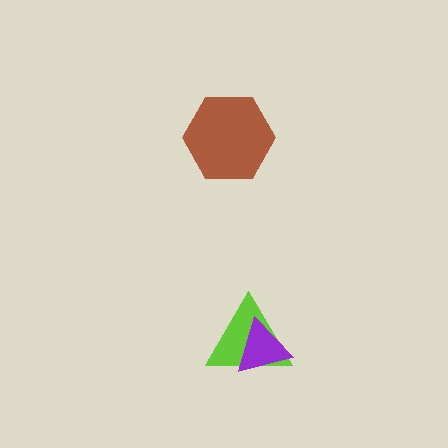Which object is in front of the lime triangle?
The purple triangle is in front of the lime triangle.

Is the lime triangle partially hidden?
Yes, it is partially covered by another shape.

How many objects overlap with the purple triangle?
1 object overlaps with the purple triangle.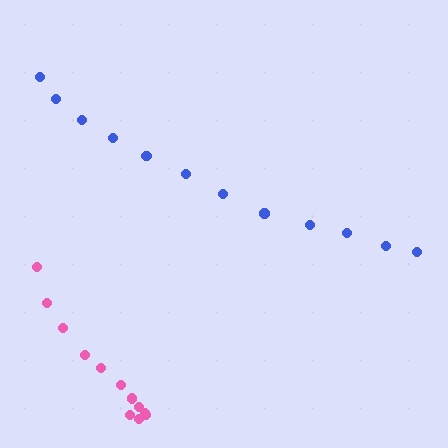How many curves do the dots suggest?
There are 2 distinct paths.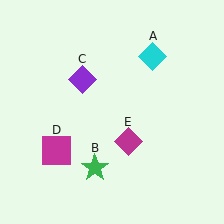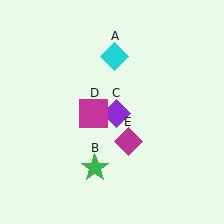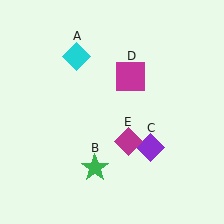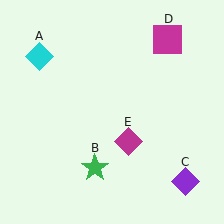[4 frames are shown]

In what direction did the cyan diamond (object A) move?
The cyan diamond (object A) moved left.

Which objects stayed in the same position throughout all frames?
Green star (object B) and magenta diamond (object E) remained stationary.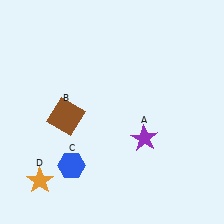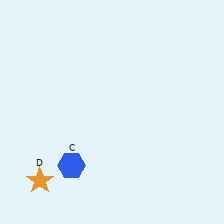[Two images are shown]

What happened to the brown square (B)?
The brown square (B) was removed in Image 2. It was in the bottom-left area of Image 1.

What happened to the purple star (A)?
The purple star (A) was removed in Image 2. It was in the bottom-right area of Image 1.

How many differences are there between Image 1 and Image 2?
There are 2 differences between the two images.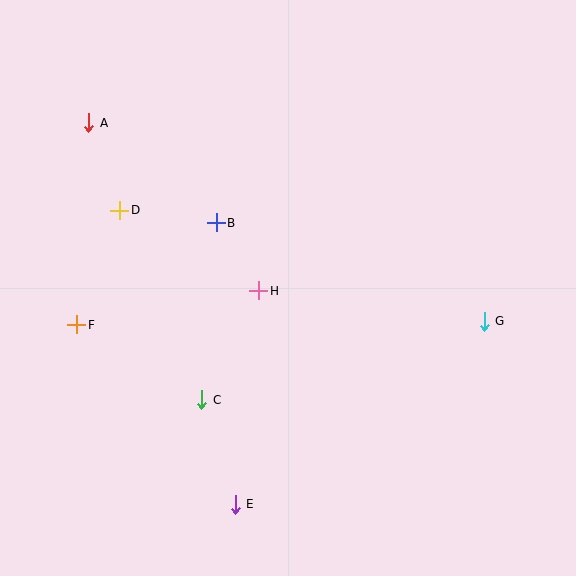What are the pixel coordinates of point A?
Point A is at (89, 123).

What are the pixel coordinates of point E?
Point E is at (235, 504).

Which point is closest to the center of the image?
Point H at (259, 291) is closest to the center.